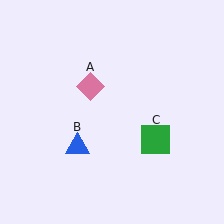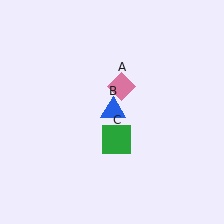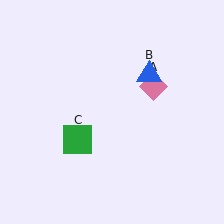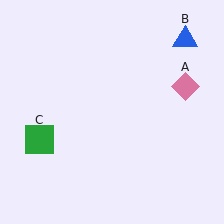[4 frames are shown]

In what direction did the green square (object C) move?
The green square (object C) moved left.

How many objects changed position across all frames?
3 objects changed position: pink diamond (object A), blue triangle (object B), green square (object C).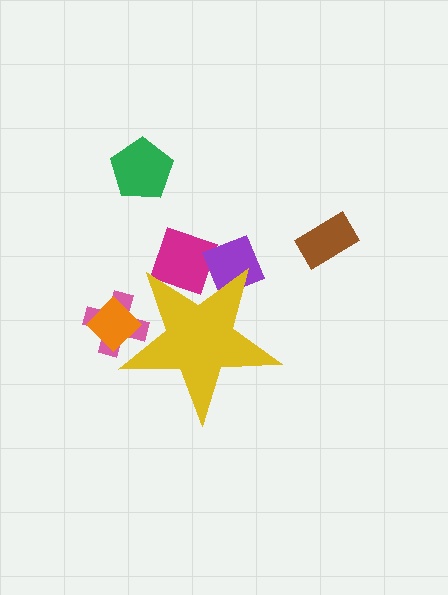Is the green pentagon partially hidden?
No, the green pentagon is fully visible.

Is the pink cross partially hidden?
Yes, the pink cross is partially hidden behind the yellow star.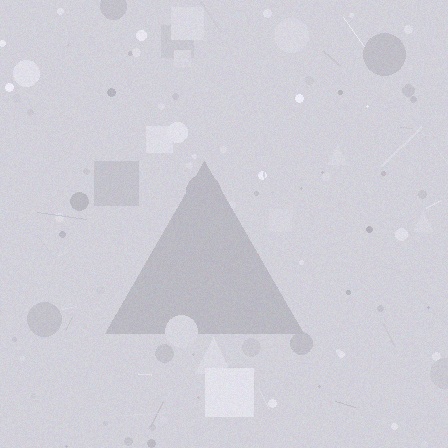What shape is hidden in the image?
A triangle is hidden in the image.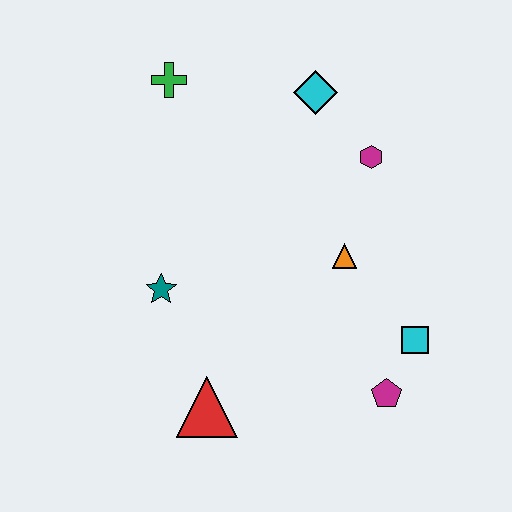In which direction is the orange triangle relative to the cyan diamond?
The orange triangle is below the cyan diamond.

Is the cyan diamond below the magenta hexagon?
No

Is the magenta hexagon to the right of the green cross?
Yes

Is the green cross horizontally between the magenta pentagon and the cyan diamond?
No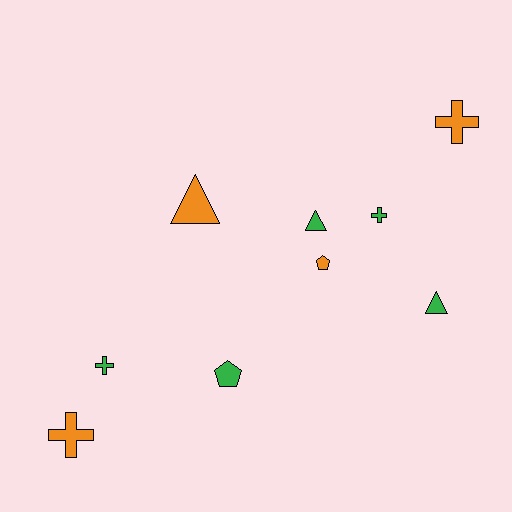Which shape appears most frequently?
Cross, with 4 objects.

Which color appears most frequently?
Green, with 5 objects.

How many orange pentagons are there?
There is 1 orange pentagon.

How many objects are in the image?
There are 9 objects.